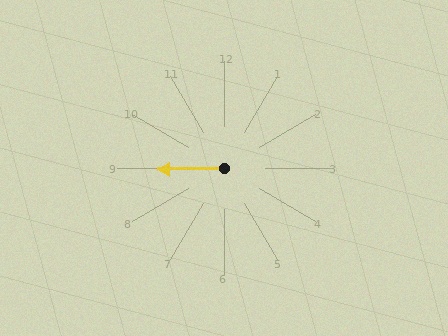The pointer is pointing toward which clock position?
Roughly 9 o'clock.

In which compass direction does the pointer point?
West.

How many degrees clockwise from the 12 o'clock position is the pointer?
Approximately 268 degrees.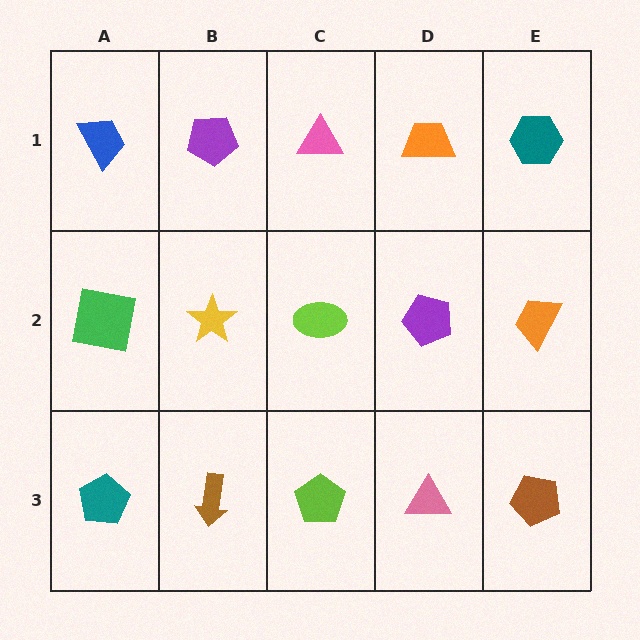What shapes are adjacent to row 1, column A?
A green square (row 2, column A), a purple pentagon (row 1, column B).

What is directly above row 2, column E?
A teal hexagon.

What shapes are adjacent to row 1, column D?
A purple pentagon (row 2, column D), a pink triangle (row 1, column C), a teal hexagon (row 1, column E).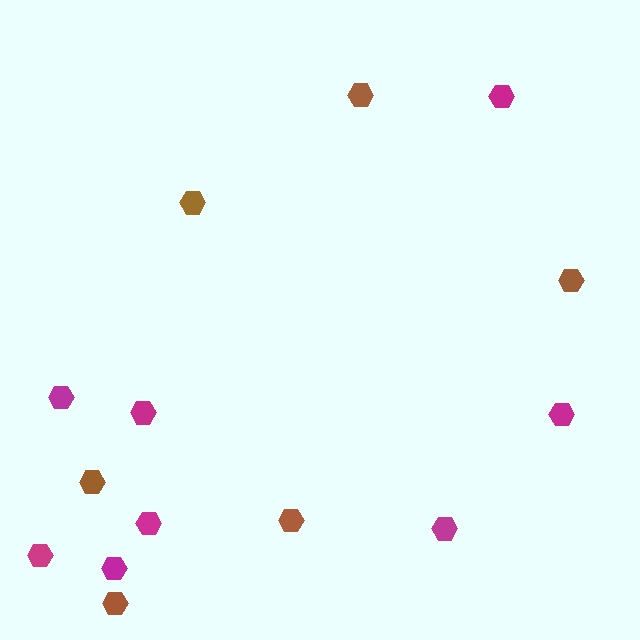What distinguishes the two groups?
There are 2 groups: one group of magenta hexagons (8) and one group of brown hexagons (6).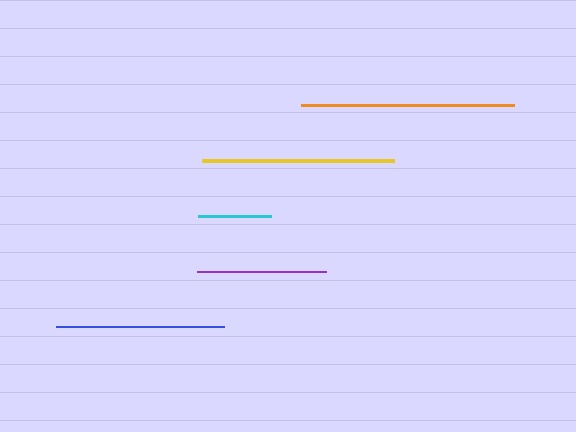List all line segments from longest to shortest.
From longest to shortest: orange, yellow, blue, purple, cyan.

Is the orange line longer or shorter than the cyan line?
The orange line is longer than the cyan line.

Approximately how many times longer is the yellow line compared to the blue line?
The yellow line is approximately 1.1 times the length of the blue line.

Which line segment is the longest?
The orange line is the longest at approximately 213 pixels.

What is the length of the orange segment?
The orange segment is approximately 213 pixels long.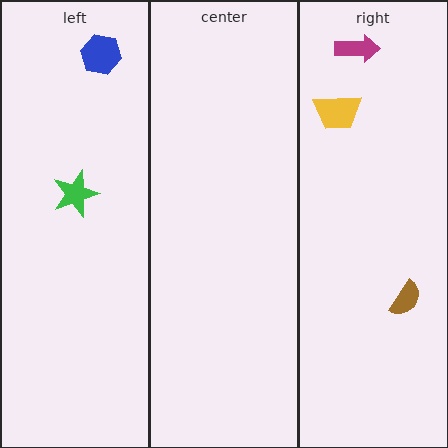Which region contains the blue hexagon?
The left region.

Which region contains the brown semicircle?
The right region.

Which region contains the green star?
The left region.